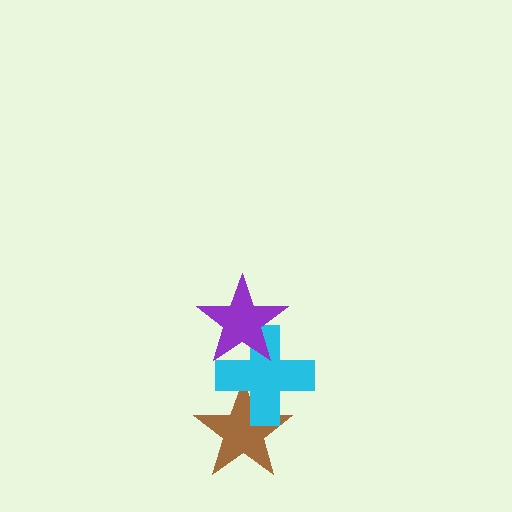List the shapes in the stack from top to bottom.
From top to bottom: the purple star, the cyan cross, the brown star.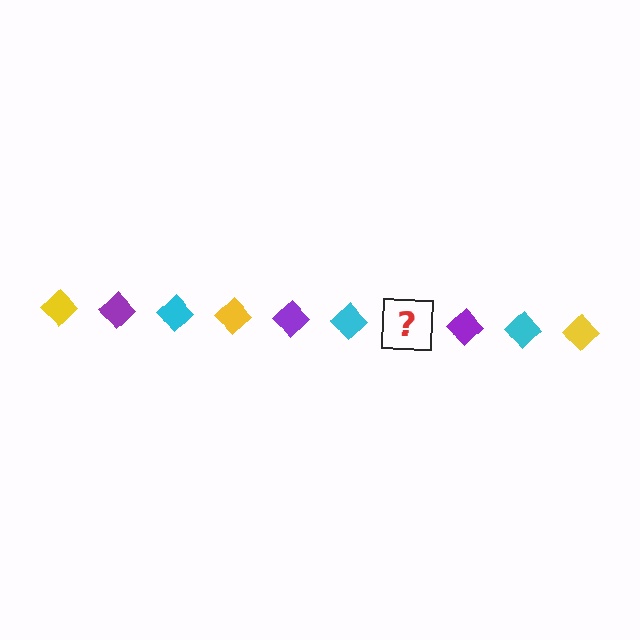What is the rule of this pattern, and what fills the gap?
The rule is that the pattern cycles through yellow, purple, cyan diamonds. The gap should be filled with a yellow diamond.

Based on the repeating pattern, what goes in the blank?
The blank should be a yellow diamond.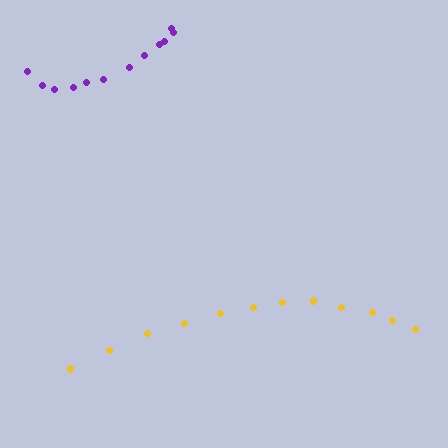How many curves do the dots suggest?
There are 2 distinct paths.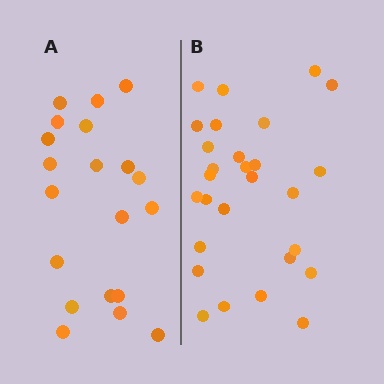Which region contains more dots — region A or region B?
Region B (the right region) has more dots.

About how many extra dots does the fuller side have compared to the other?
Region B has roughly 8 or so more dots than region A.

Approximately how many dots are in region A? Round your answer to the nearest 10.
About 20 dots.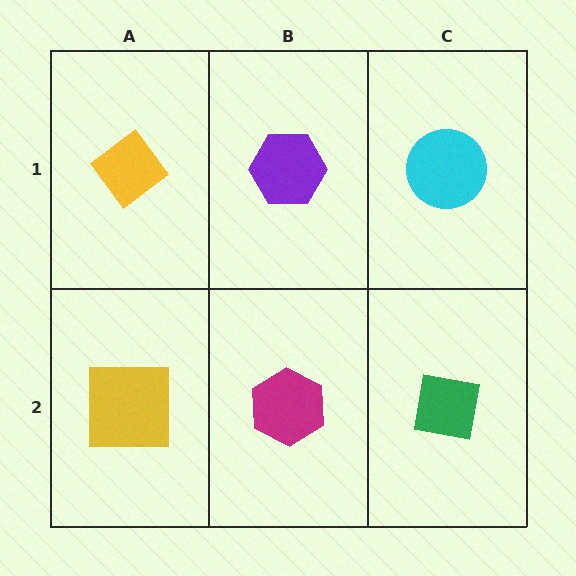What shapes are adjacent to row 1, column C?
A green square (row 2, column C), a purple hexagon (row 1, column B).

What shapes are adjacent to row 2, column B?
A purple hexagon (row 1, column B), a yellow square (row 2, column A), a green square (row 2, column C).